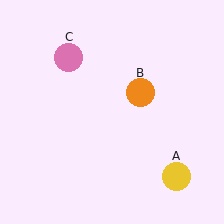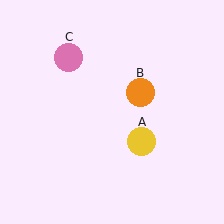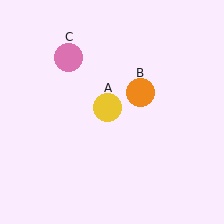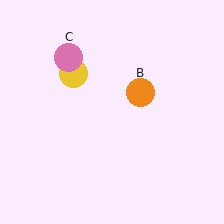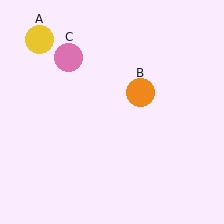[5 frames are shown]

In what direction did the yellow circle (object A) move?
The yellow circle (object A) moved up and to the left.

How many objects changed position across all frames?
1 object changed position: yellow circle (object A).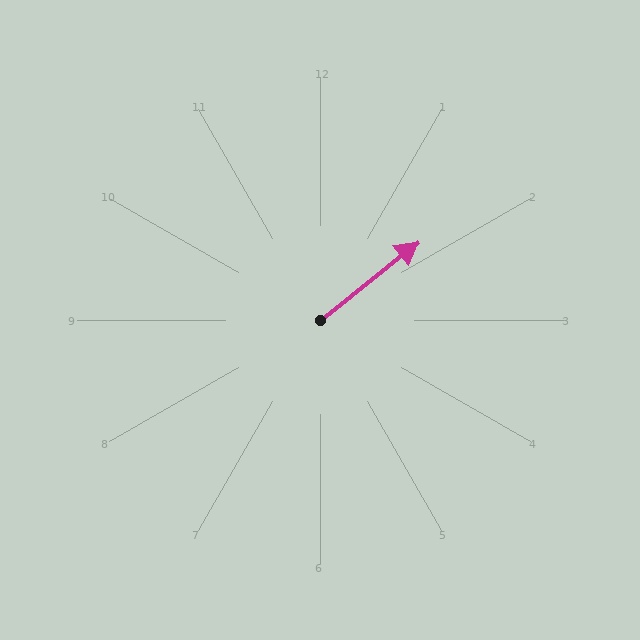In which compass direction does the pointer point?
Northeast.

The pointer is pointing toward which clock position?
Roughly 2 o'clock.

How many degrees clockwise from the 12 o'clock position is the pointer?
Approximately 51 degrees.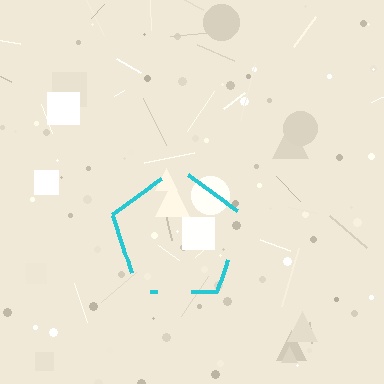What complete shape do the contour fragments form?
The contour fragments form a pentagon.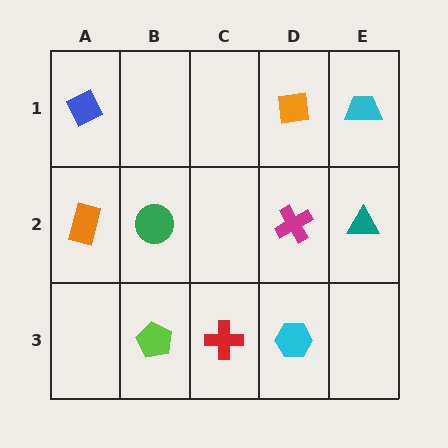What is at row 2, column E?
A teal triangle.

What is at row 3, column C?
A red cross.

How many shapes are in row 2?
4 shapes.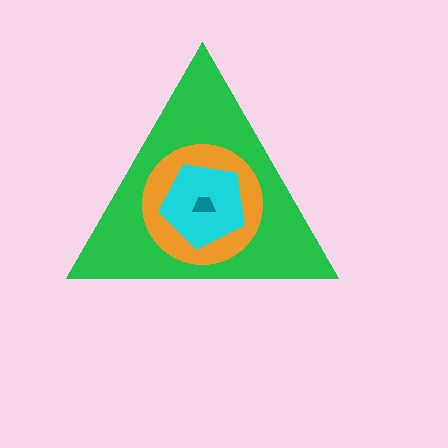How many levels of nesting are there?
4.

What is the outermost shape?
The green triangle.